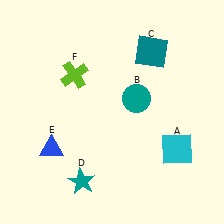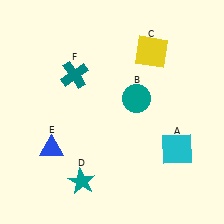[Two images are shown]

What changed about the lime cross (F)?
In Image 1, F is lime. In Image 2, it changed to teal.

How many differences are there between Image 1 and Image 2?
There are 2 differences between the two images.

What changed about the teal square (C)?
In Image 1, C is teal. In Image 2, it changed to yellow.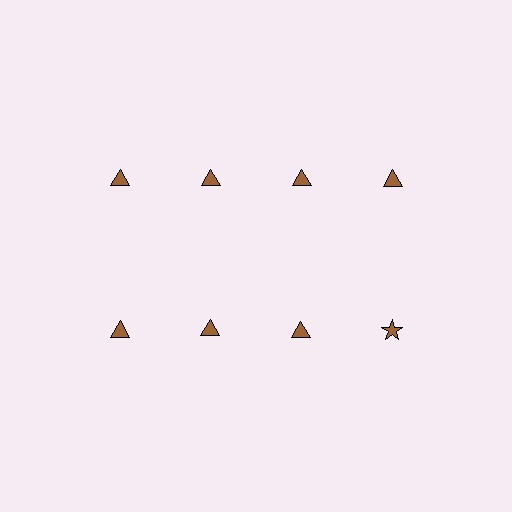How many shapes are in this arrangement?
There are 8 shapes arranged in a grid pattern.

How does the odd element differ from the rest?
It has a different shape: star instead of triangle.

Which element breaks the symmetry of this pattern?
The brown star in the second row, second from right column breaks the symmetry. All other shapes are brown triangles.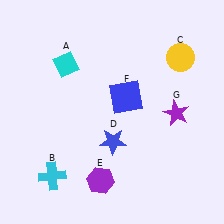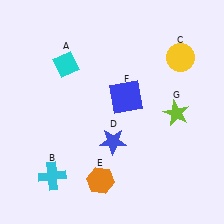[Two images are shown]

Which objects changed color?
E changed from purple to orange. G changed from purple to lime.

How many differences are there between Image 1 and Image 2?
There are 2 differences between the two images.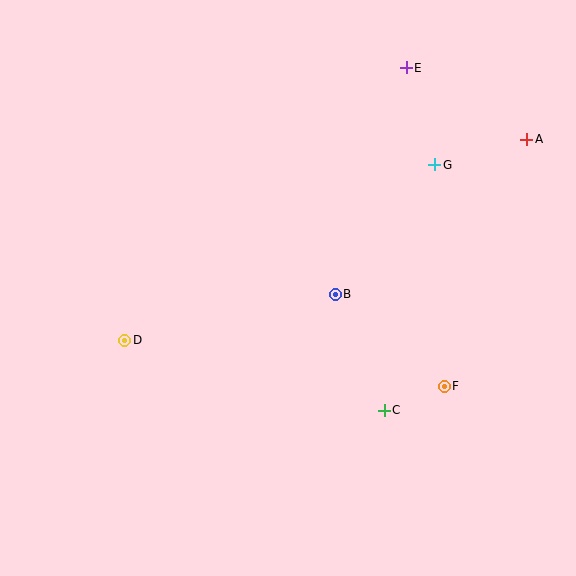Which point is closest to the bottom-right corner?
Point F is closest to the bottom-right corner.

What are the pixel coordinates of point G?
Point G is at (435, 165).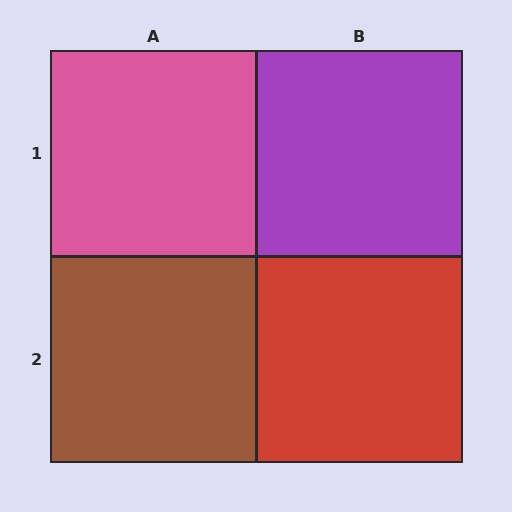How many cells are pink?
1 cell is pink.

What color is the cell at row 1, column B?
Purple.